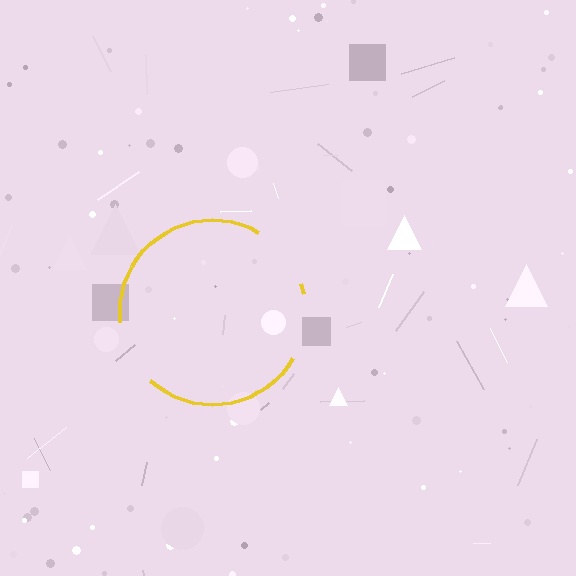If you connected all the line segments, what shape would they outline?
They would outline a circle.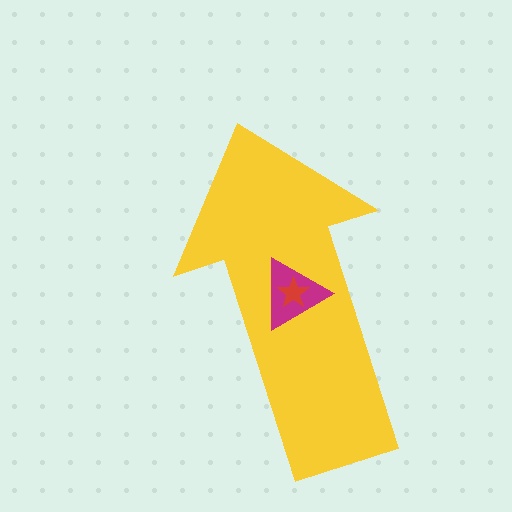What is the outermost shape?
The yellow arrow.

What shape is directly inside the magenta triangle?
The red star.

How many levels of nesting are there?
3.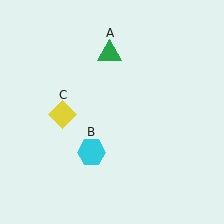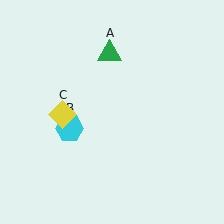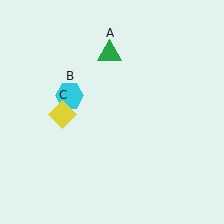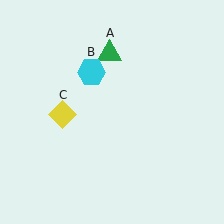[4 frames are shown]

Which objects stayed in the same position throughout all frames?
Green triangle (object A) and yellow diamond (object C) remained stationary.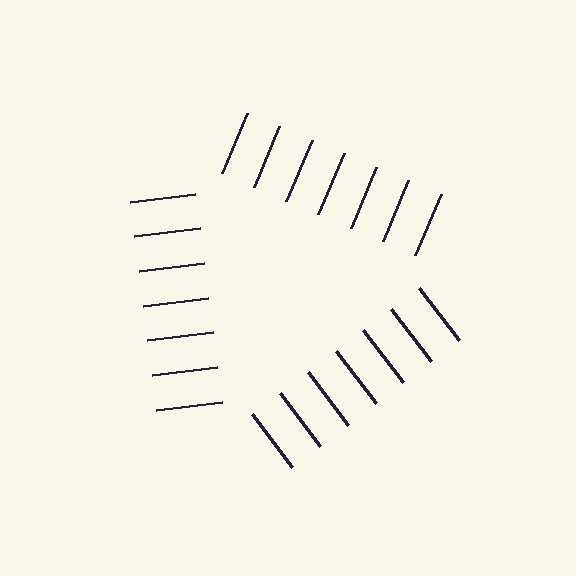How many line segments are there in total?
21 — 7 along each of the 3 edges.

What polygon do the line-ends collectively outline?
An illusory triangle — the line segments terminate on its edges but no continuous stroke is drawn.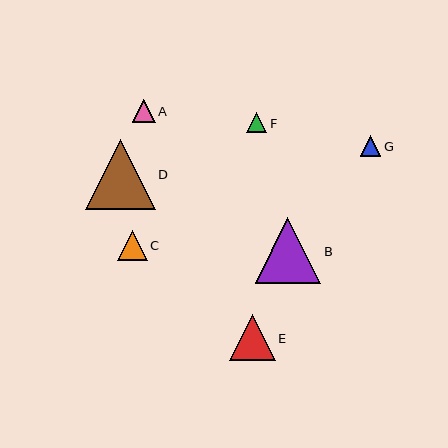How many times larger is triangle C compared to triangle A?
Triangle C is approximately 1.3 times the size of triangle A.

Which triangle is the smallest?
Triangle F is the smallest with a size of approximately 20 pixels.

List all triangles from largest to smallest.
From largest to smallest: D, B, E, C, A, G, F.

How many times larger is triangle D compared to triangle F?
Triangle D is approximately 3.5 times the size of triangle F.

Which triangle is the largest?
Triangle D is the largest with a size of approximately 70 pixels.